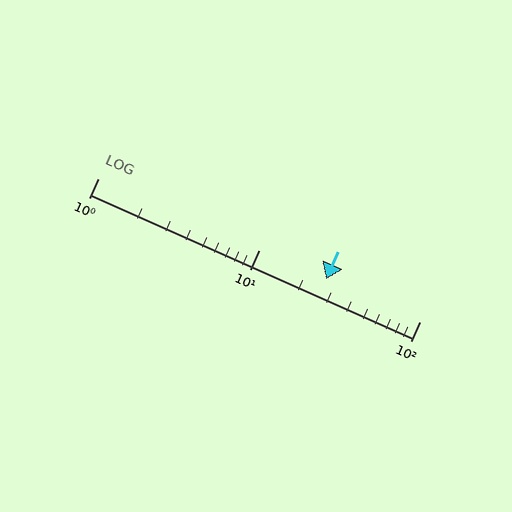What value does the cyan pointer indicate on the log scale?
The pointer indicates approximately 26.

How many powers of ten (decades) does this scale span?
The scale spans 2 decades, from 1 to 100.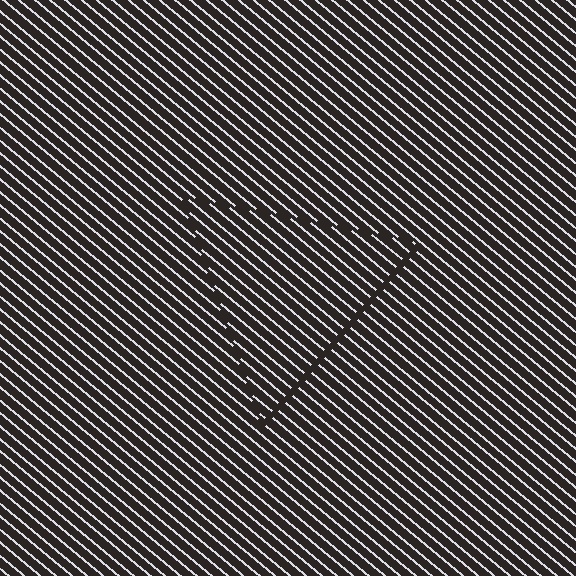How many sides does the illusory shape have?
3 sides — the line-ends trace a triangle.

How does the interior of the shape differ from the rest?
The interior of the shape contains the same grating, shifted by half a period — the contour is defined by the phase discontinuity where line-ends from the inner and outer gratings abut.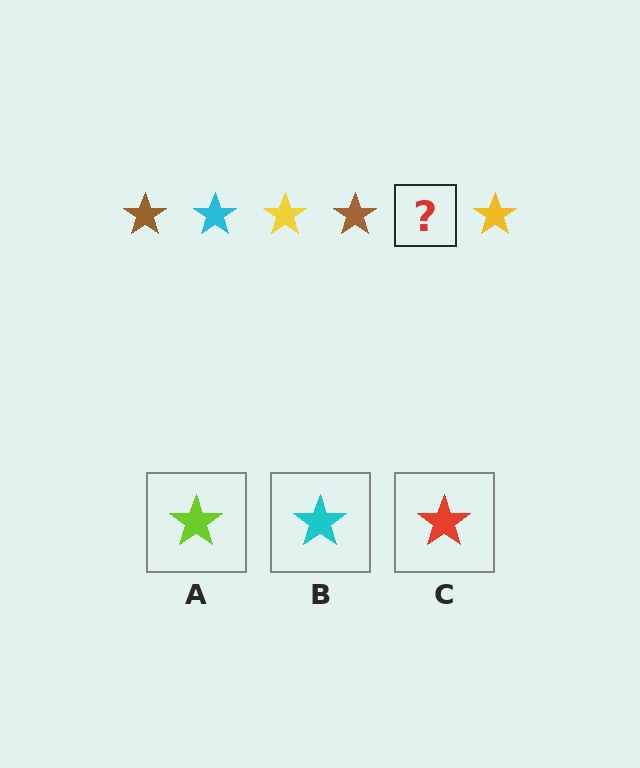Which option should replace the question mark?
Option B.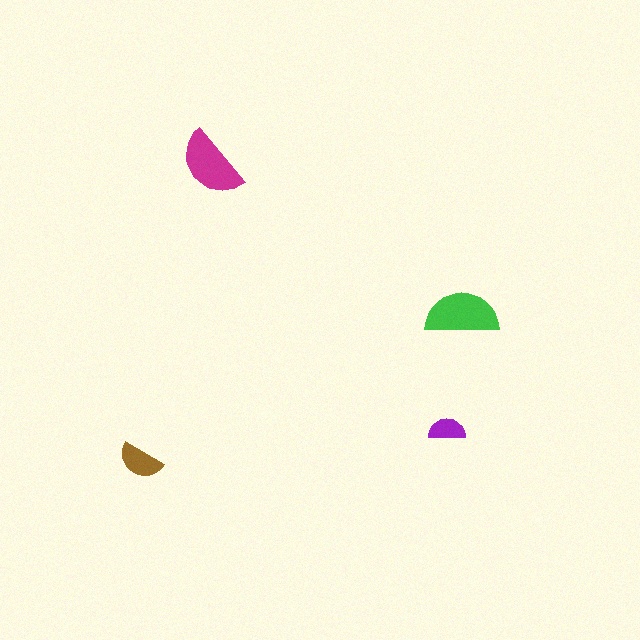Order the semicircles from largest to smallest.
the green one, the magenta one, the brown one, the purple one.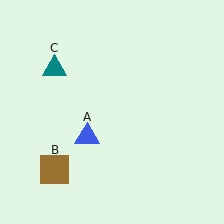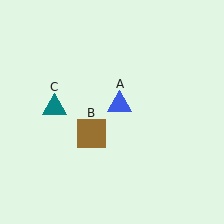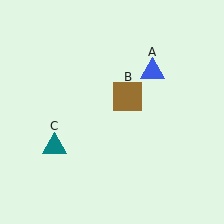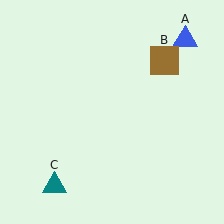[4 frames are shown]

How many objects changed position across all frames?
3 objects changed position: blue triangle (object A), brown square (object B), teal triangle (object C).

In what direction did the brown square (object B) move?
The brown square (object B) moved up and to the right.